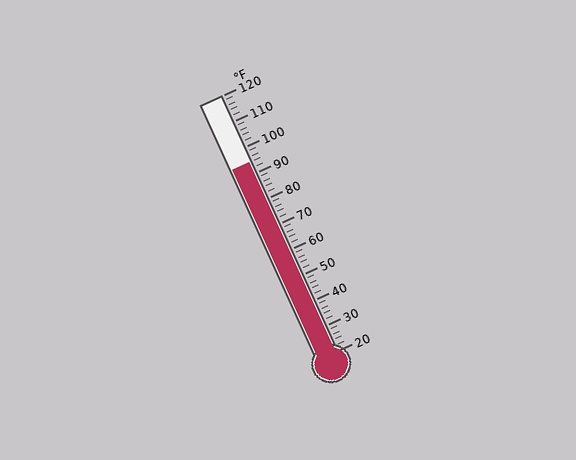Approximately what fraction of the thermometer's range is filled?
The thermometer is filled to approximately 75% of its range.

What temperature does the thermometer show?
The thermometer shows approximately 94°F.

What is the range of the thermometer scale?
The thermometer scale ranges from 20°F to 120°F.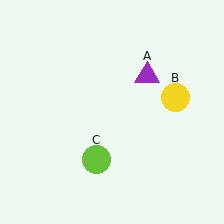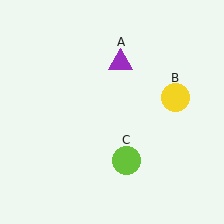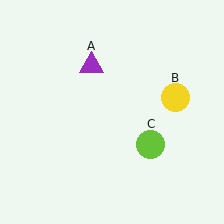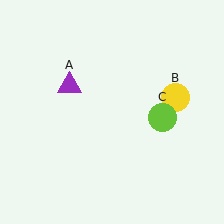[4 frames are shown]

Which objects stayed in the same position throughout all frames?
Yellow circle (object B) remained stationary.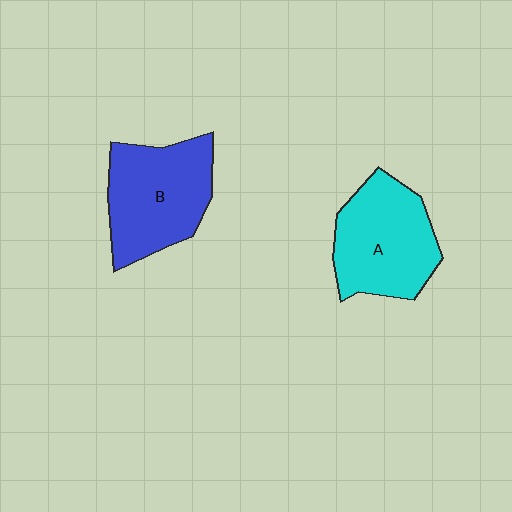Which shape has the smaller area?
Shape A (cyan).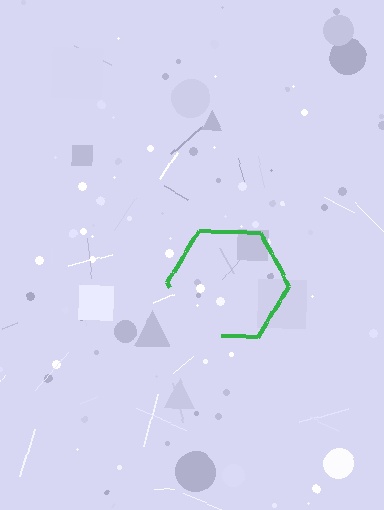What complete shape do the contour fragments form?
The contour fragments form a hexagon.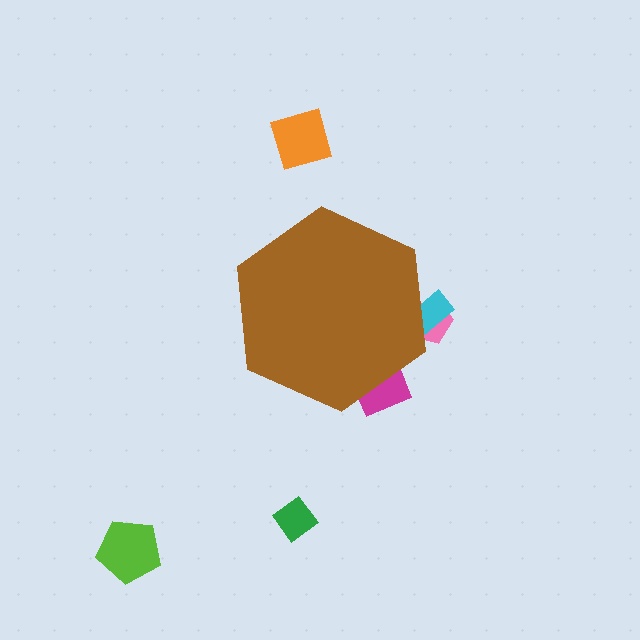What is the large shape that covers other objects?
A brown hexagon.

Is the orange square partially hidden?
No, the orange square is fully visible.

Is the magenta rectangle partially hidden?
Yes, the magenta rectangle is partially hidden behind the brown hexagon.